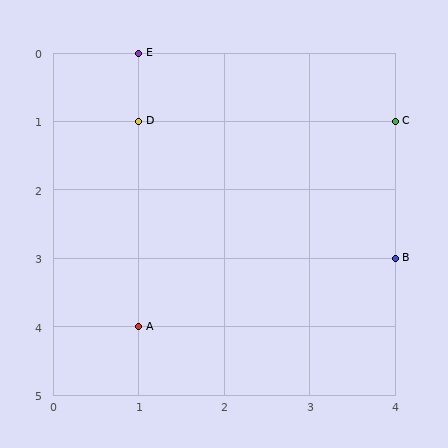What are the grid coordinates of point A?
Point A is at grid coordinates (1, 4).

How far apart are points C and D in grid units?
Points C and D are 3 columns apart.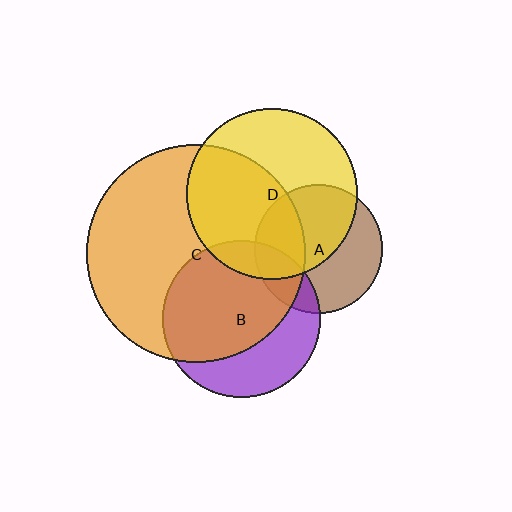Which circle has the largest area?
Circle C (orange).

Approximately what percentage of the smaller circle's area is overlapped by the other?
Approximately 50%.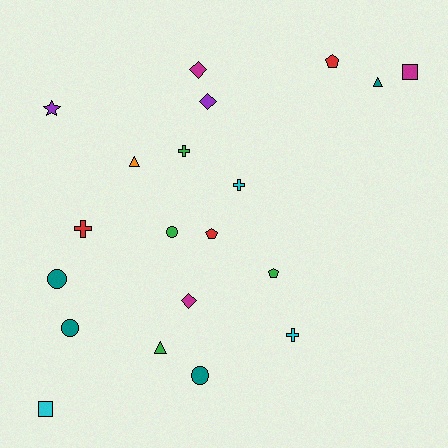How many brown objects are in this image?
There are no brown objects.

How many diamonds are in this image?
There are 3 diamonds.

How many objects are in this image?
There are 20 objects.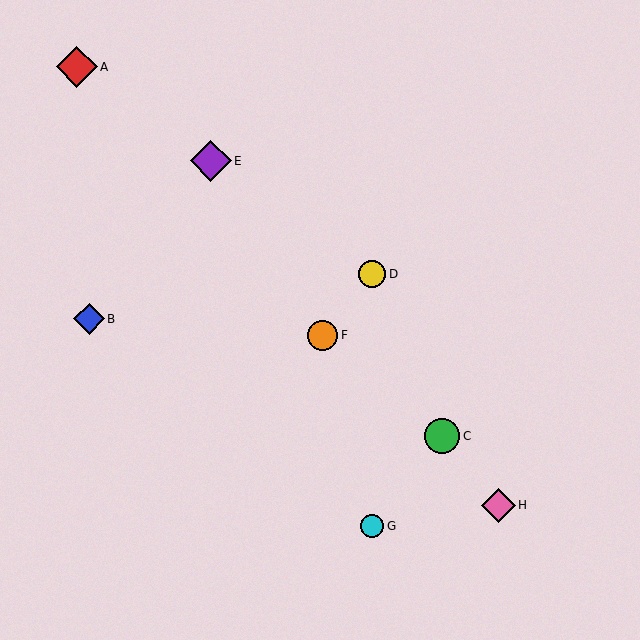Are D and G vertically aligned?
Yes, both are at x≈372.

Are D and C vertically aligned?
No, D is at x≈372 and C is at x≈442.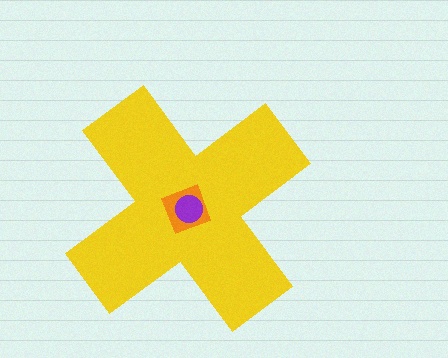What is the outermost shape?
The yellow cross.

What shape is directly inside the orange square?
The purple circle.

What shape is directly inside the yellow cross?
The orange square.